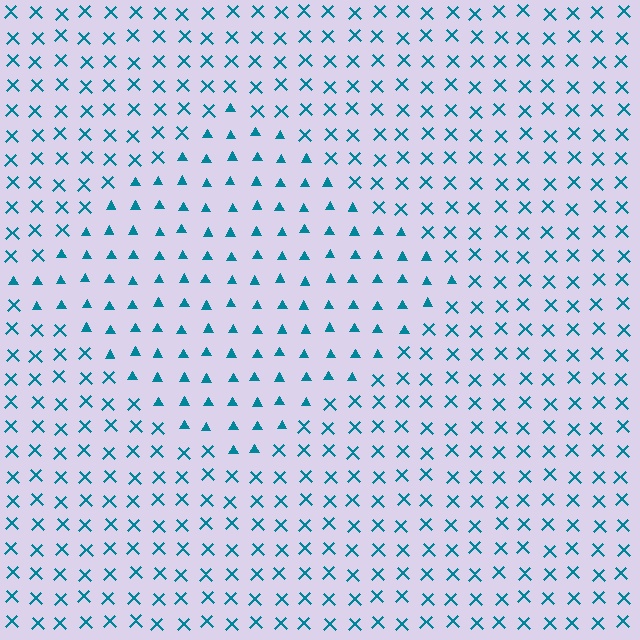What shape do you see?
I see a diamond.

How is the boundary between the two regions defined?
The boundary is defined by a change in element shape: triangles inside vs. X marks outside. All elements share the same color and spacing.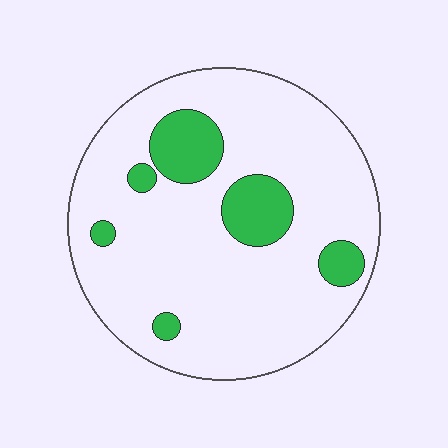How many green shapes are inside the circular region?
6.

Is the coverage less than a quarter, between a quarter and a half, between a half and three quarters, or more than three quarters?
Less than a quarter.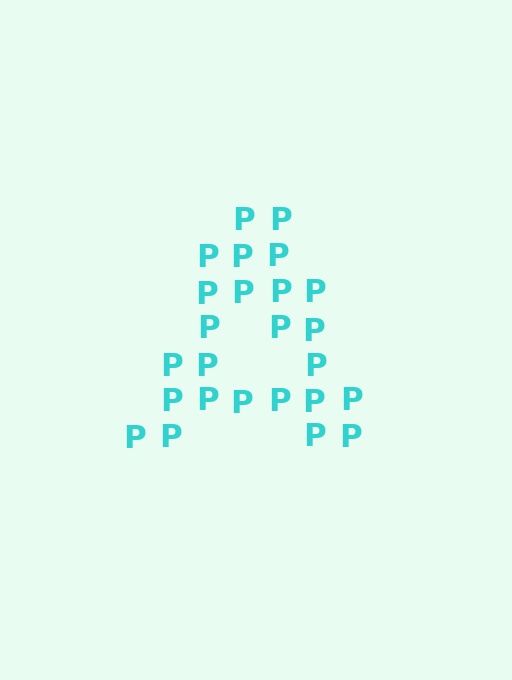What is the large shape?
The large shape is the letter A.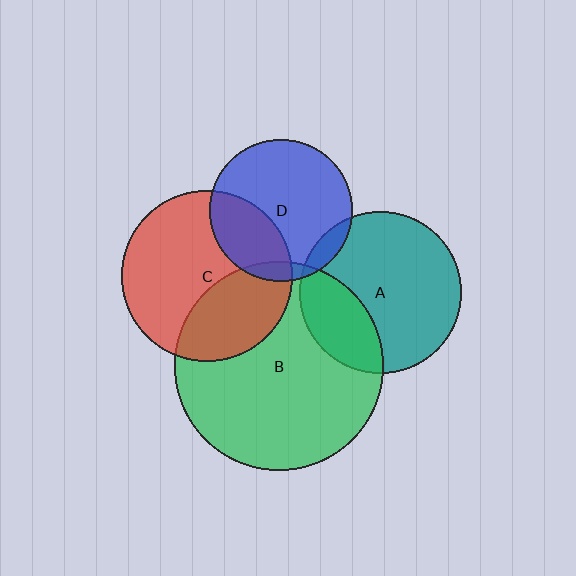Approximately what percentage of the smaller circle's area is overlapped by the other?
Approximately 30%.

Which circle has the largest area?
Circle B (green).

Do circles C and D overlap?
Yes.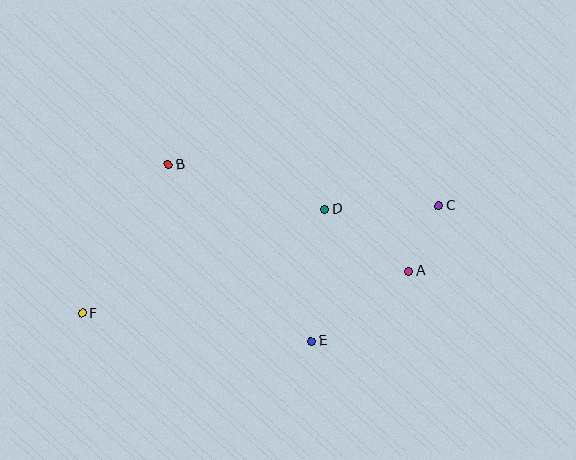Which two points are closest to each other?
Points A and C are closest to each other.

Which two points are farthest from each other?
Points C and F are farthest from each other.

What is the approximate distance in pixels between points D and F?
The distance between D and F is approximately 264 pixels.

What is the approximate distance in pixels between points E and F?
The distance between E and F is approximately 231 pixels.